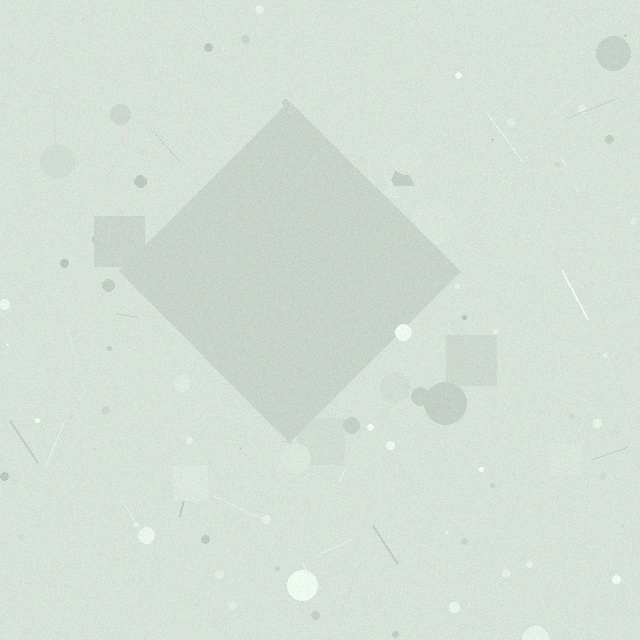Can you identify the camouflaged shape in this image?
The camouflaged shape is a diamond.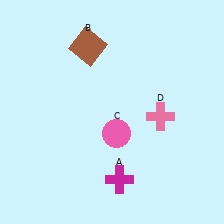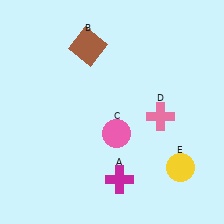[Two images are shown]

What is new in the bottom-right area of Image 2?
A yellow circle (E) was added in the bottom-right area of Image 2.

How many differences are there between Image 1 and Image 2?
There is 1 difference between the two images.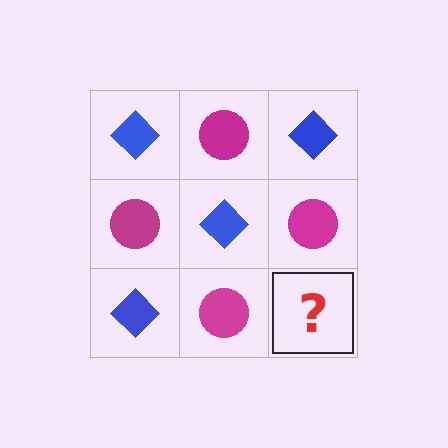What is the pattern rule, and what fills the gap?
The rule is that it alternates blue diamond and magenta circle in a checkerboard pattern. The gap should be filled with a blue diamond.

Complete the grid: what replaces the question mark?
The question mark should be replaced with a blue diamond.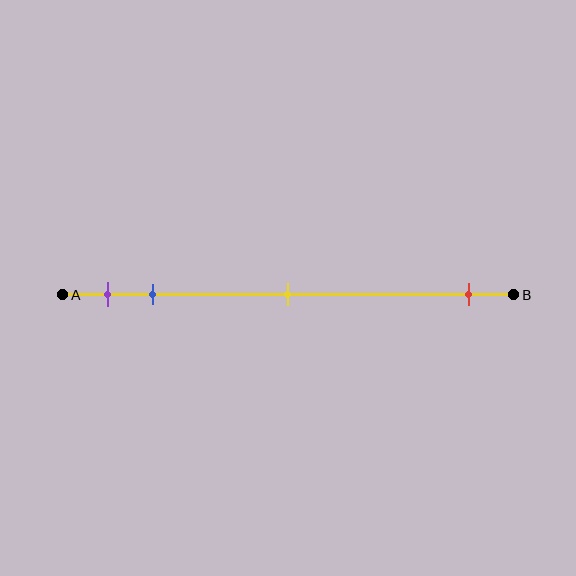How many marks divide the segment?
There are 4 marks dividing the segment.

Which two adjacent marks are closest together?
The purple and blue marks are the closest adjacent pair.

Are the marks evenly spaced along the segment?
No, the marks are not evenly spaced.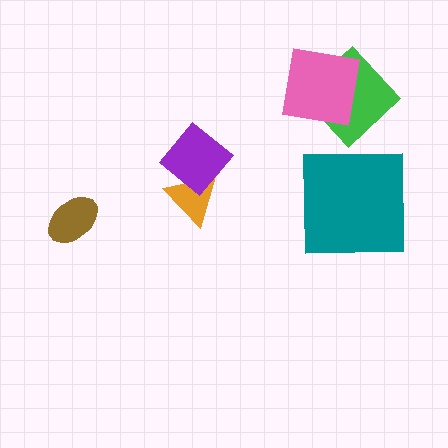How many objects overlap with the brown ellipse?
0 objects overlap with the brown ellipse.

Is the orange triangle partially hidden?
Yes, it is partially covered by another shape.